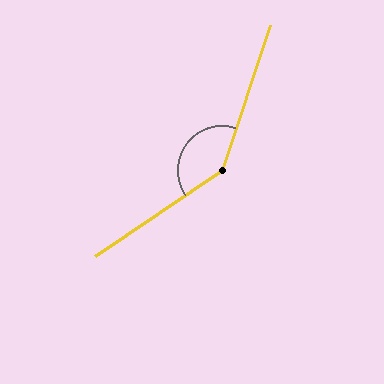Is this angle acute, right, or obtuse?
It is obtuse.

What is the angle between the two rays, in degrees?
Approximately 142 degrees.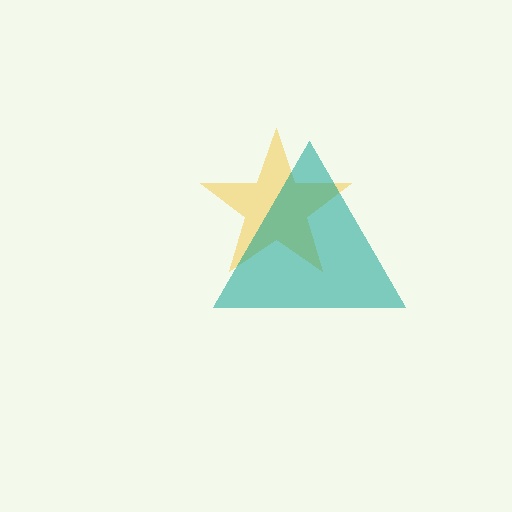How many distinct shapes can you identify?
There are 2 distinct shapes: a yellow star, a teal triangle.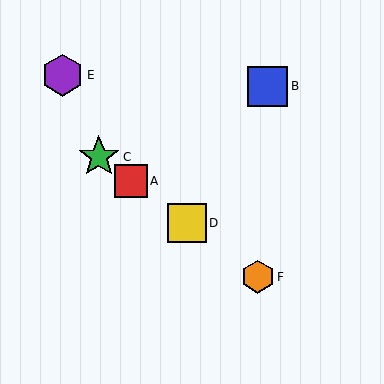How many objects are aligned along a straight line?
4 objects (A, C, D, F) are aligned along a straight line.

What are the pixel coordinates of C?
Object C is at (99, 157).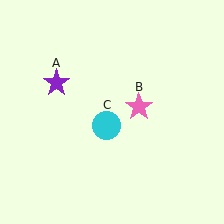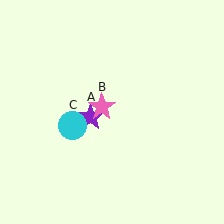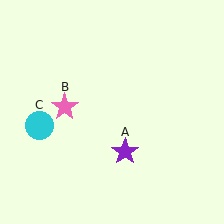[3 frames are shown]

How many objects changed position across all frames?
3 objects changed position: purple star (object A), pink star (object B), cyan circle (object C).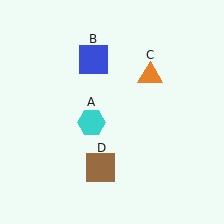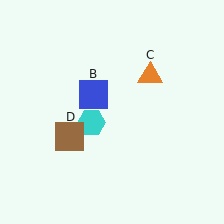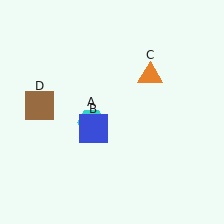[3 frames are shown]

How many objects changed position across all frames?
2 objects changed position: blue square (object B), brown square (object D).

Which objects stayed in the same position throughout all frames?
Cyan hexagon (object A) and orange triangle (object C) remained stationary.